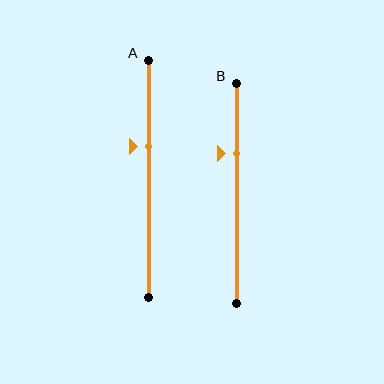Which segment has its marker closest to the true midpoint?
Segment A has its marker closest to the true midpoint.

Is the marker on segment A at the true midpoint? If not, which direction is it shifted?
No, the marker on segment A is shifted upward by about 14% of the segment length.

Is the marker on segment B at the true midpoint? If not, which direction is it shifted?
No, the marker on segment B is shifted upward by about 18% of the segment length.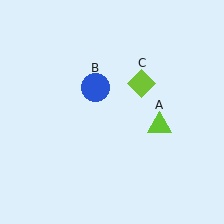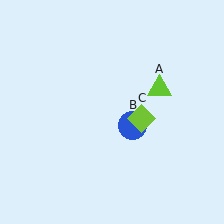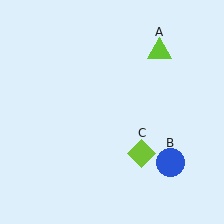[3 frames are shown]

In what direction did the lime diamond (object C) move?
The lime diamond (object C) moved down.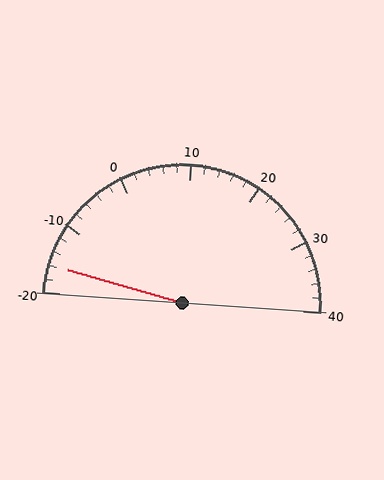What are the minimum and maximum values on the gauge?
The gauge ranges from -20 to 40.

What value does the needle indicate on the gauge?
The needle indicates approximately -16.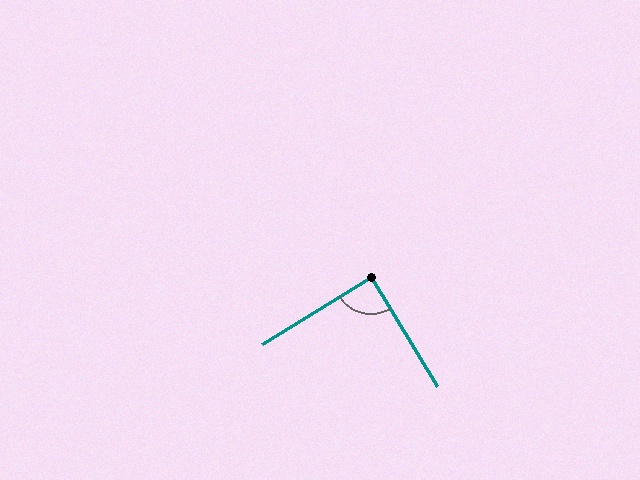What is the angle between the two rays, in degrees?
Approximately 89 degrees.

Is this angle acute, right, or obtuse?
It is approximately a right angle.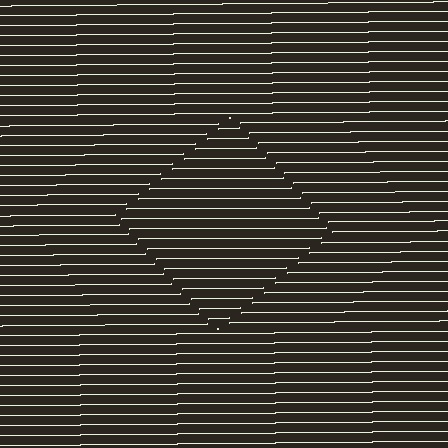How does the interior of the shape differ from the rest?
The interior of the shape contains the same grating, shifted by half a period — the contour is defined by the phase discontinuity where line-ends from the inner and outer gratings abut.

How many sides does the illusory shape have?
4 sides — the line-ends trace a square.